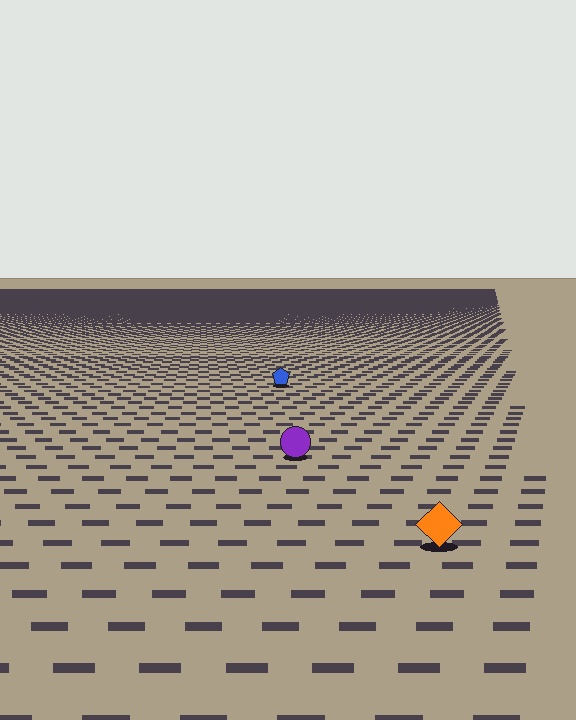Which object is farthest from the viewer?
The blue pentagon is farthest from the viewer. It appears smaller and the ground texture around it is denser.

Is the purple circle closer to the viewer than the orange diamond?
No. The orange diamond is closer — you can tell from the texture gradient: the ground texture is coarser near it.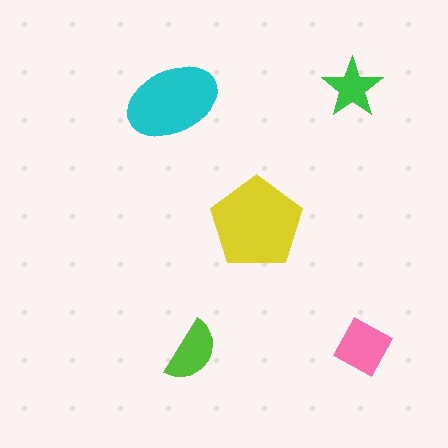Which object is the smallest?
The green star.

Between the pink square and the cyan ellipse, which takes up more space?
The cyan ellipse.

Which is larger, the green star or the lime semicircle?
The lime semicircle.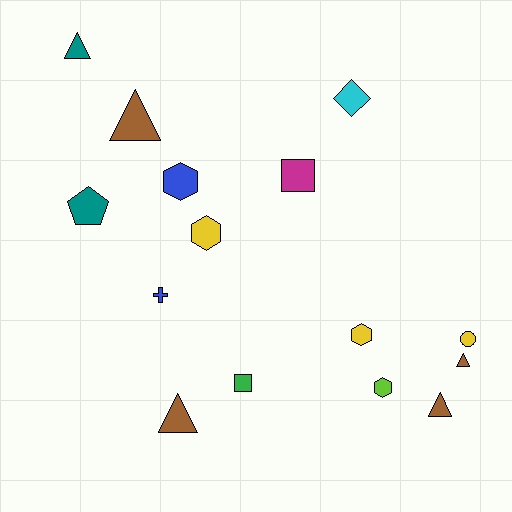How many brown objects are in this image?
There are 4 brown objects.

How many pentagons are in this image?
There is 1 pentagon.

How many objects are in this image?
There are 15 objects.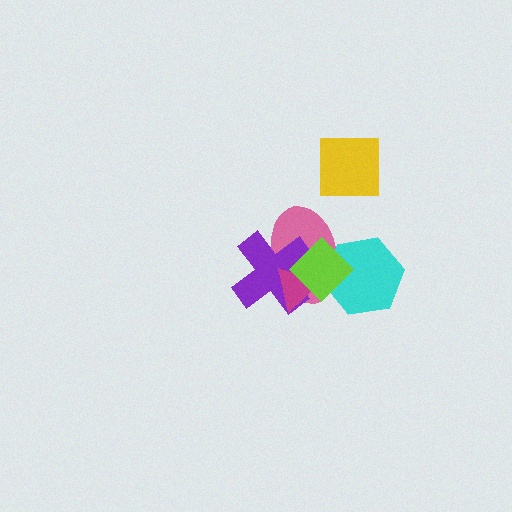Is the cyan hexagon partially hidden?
Yes, it is partially covered by another shape.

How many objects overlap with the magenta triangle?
3 objects overlap with the magenta triangle.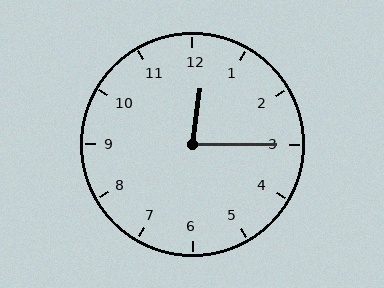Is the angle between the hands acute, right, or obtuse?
It is acute.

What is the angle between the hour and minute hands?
Approximately 82 degrees.